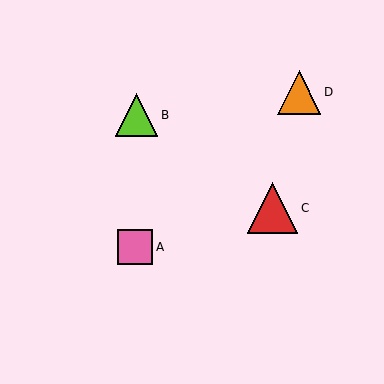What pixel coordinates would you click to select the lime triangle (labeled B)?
Click at (137, 115) to select the lime triangle B.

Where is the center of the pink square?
The center of the pink square is at (135, 247).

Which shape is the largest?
The red triangle (labeled C) is the largest.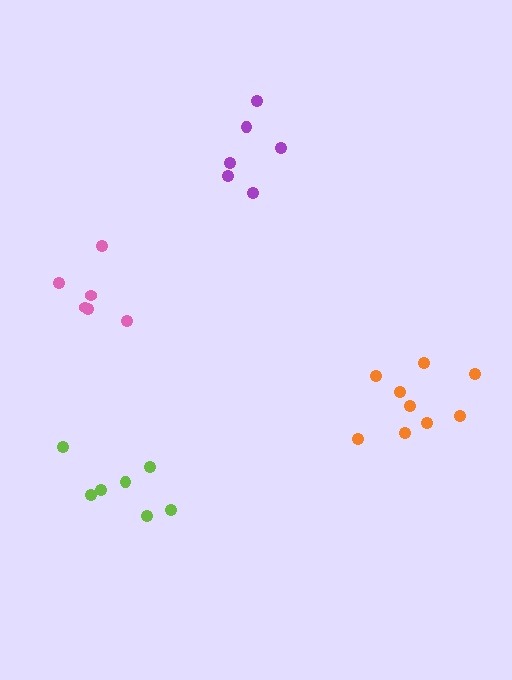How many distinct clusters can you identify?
There are 4 distinct clusters.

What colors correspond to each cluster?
The clusters are colored: purple, orange, pink, lime.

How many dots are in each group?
Group 1: 6 dots, Group 2: 9 dots, Group 3: 6 dots, Group 4: 7 dots (28 total).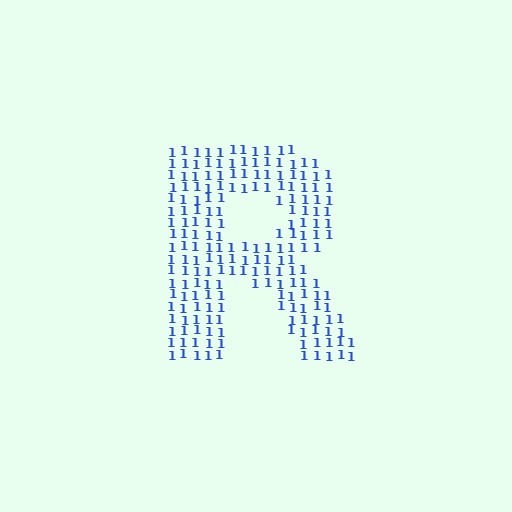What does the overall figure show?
The overall figure shows the letter R.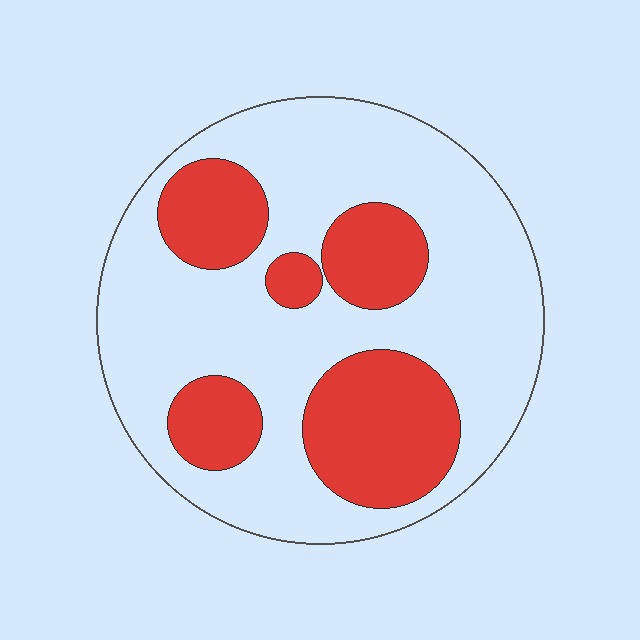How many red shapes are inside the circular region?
5.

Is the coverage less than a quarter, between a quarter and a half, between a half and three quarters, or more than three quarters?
Between a quarter and a half.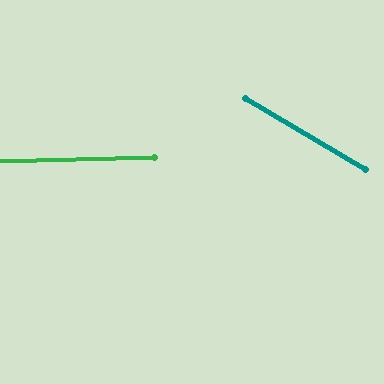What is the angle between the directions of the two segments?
Approximately 32 degrees.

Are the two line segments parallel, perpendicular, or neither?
Neither parallel nor perpendicular — they differ by about 32°.